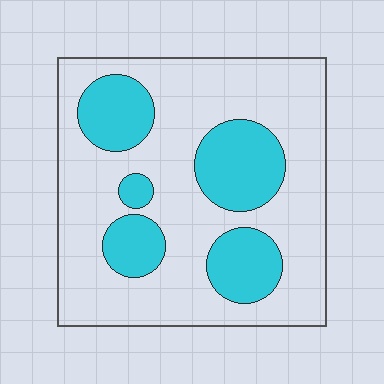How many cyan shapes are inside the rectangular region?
5.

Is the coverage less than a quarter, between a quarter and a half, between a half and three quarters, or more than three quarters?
Between a quarter and a half.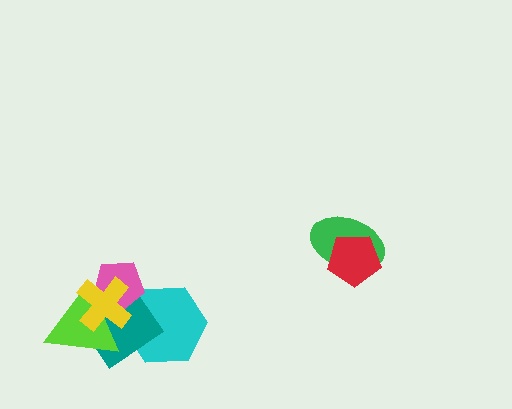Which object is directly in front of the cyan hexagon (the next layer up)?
The teal diamond is directly in front of the cyan hexagon.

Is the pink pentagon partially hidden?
Yes, it is partially covered by another shape.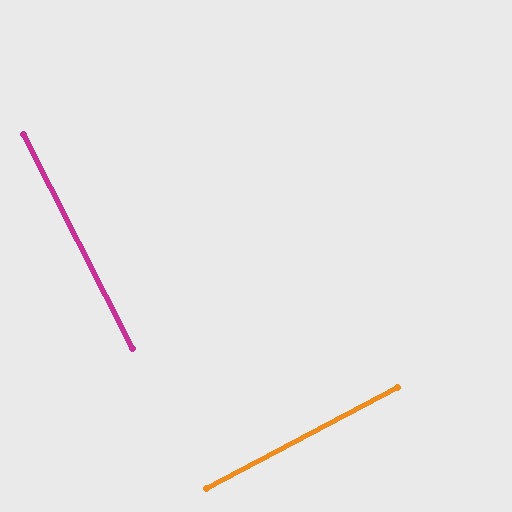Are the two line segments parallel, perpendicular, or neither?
Perpendicular — they meet at approximately 89°.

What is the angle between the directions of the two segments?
Approximately 89 degrees.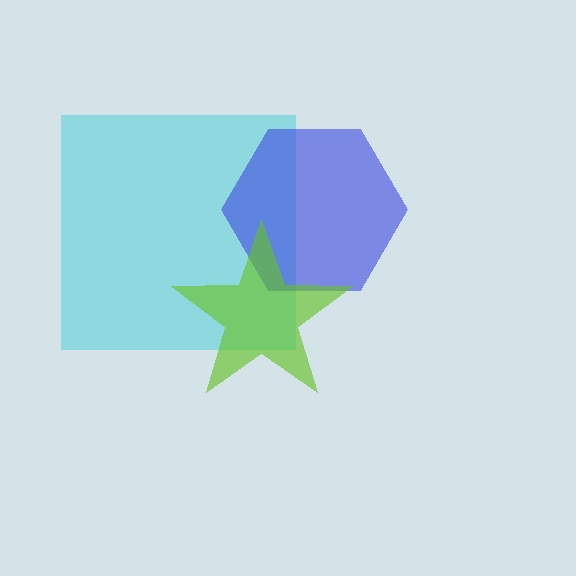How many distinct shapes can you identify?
There are 3 distinct shapes: a cyan square, a blue hexagon, a lime star.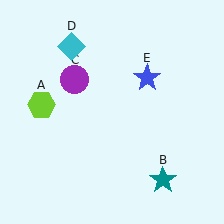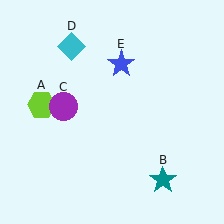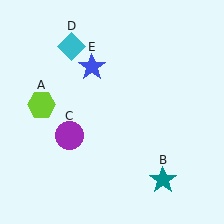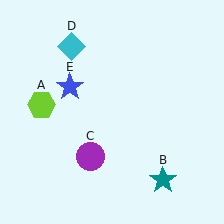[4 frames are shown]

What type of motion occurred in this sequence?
The purple circle (object C), blue star (object E) rotated counterclockwise around the center of the scene.